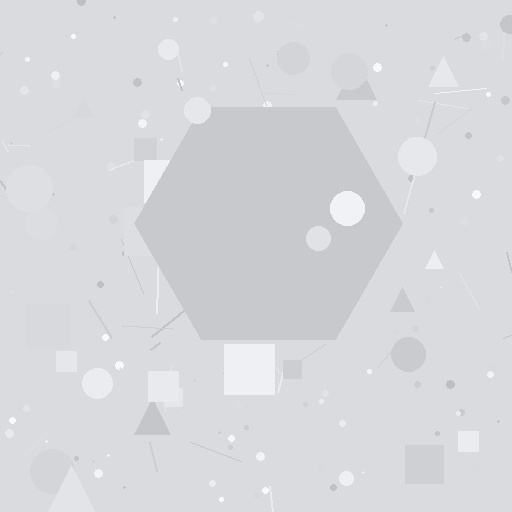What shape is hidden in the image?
A hexagon is hidden in the image.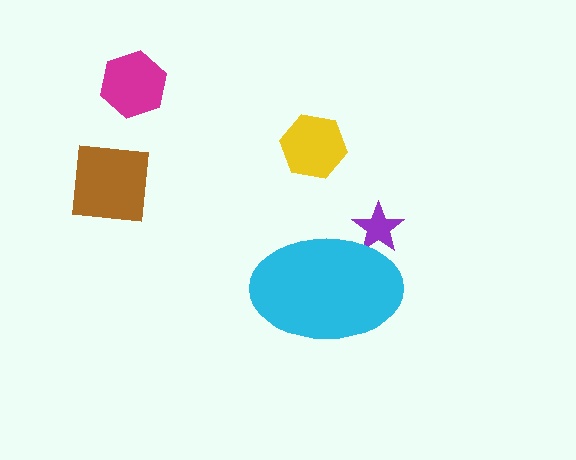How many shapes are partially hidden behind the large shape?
1 shape is partially hidden.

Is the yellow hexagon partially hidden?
No, the yellow hexagon is fully visible.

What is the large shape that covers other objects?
A cyan ellipse.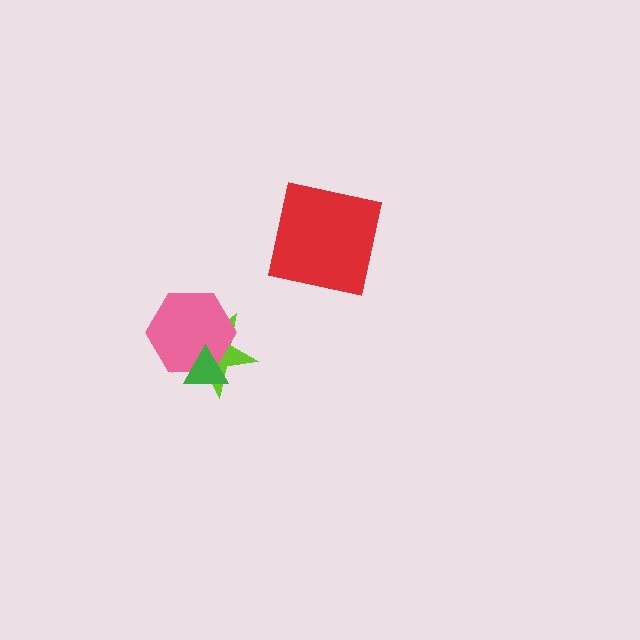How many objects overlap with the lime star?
2 objects overlap with the lime star.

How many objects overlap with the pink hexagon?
2 objects overlap with the pink hexagon.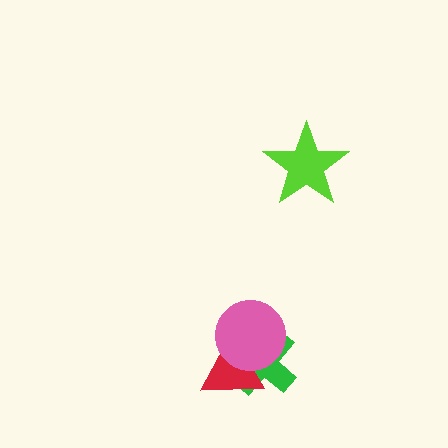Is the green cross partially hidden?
Yes, it is partially covered by another shape.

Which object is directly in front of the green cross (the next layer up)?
The red triangle is directly in front of the green cross.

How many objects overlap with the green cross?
2 objects overlap with the green cross.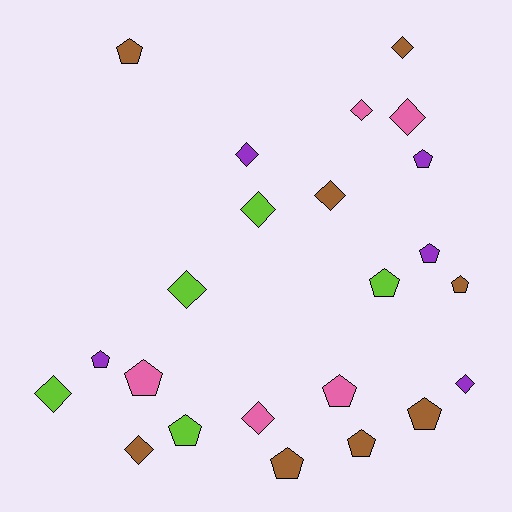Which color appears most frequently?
Brown, with 8 objects.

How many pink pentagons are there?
There are 2 pink pentagons.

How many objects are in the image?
There are 23 objects.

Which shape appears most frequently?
Pentagon, with 12 objects.